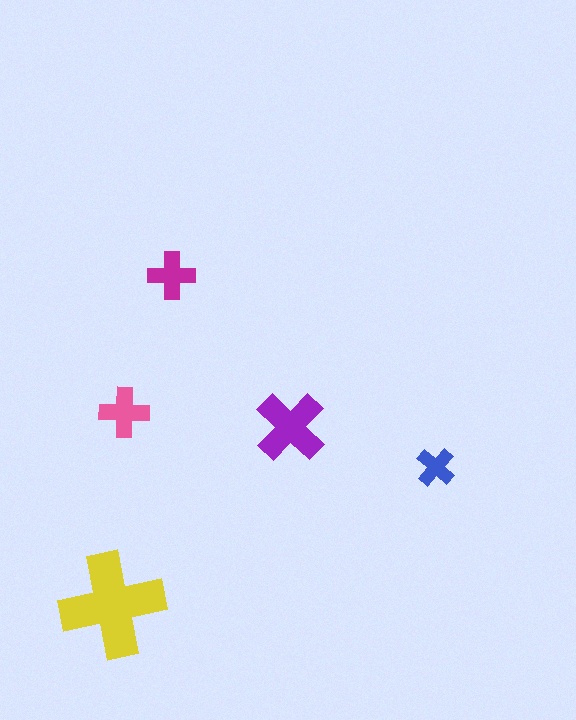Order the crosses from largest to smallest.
the yellow one, the purple one, the pink one, the magenta one, the blue one.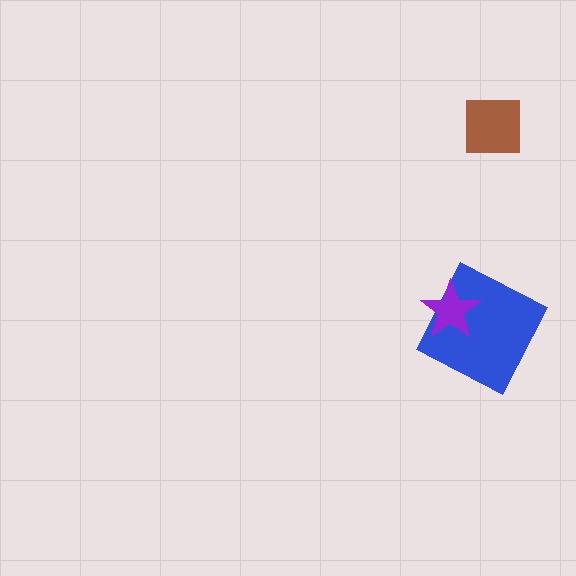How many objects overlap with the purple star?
1 object overlaps with the purple star.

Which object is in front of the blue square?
The purple star is in front of the blue square.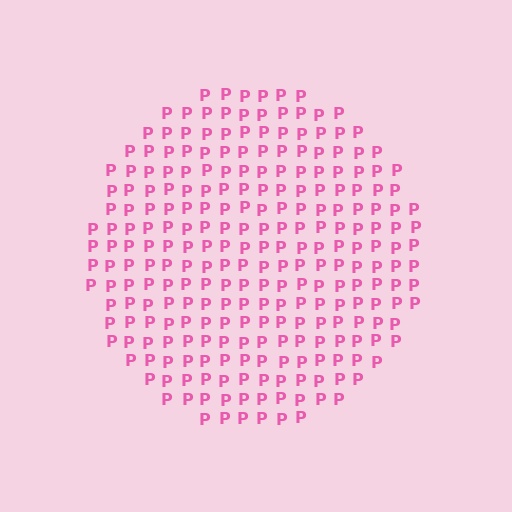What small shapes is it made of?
It is made of small letter P's.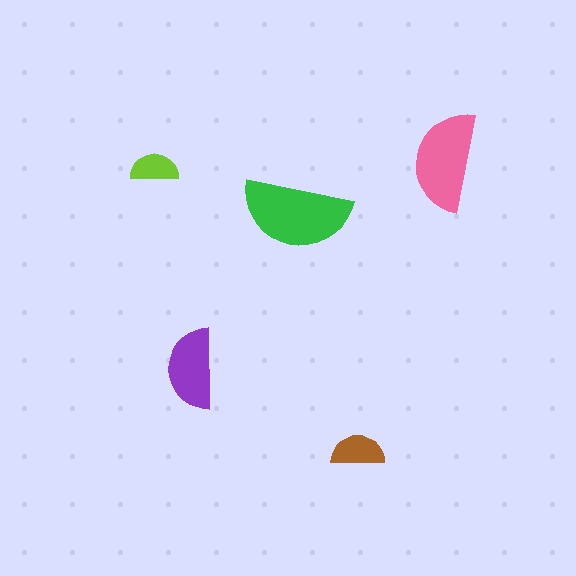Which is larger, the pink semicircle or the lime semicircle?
The pink one.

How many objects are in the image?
There are 5 objects in the image.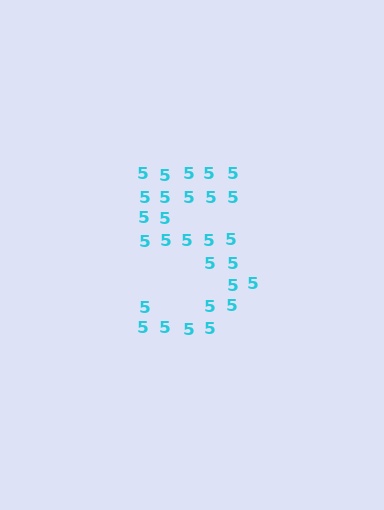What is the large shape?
The large shape is the digit 5.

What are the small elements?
The small elements are digit 5's.